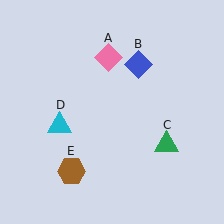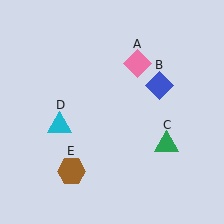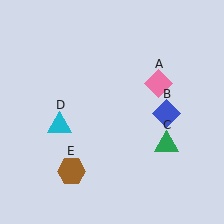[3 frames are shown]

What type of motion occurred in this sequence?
The pink diamond (object A), blue diamond (object B) rotated clockwise around the center of the scene.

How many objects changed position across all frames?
2 objects changed position: pink diamond (object A), blue diamond (object B).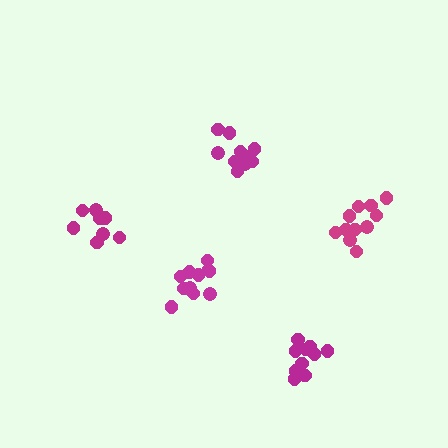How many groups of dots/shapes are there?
There are 5 groups.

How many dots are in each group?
Group 1: 11 dots, Group 2: 11 dots, Group 3: 11 dots, Group 4: 8 dots, Group 5: 10 dots (51 total).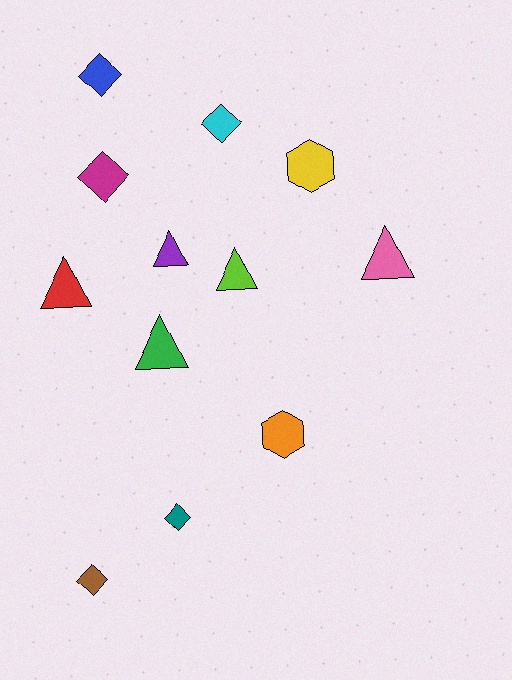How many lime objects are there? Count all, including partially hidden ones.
There is 1 lime object.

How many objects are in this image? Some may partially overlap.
There are 12 objects.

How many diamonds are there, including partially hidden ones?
There are 5 diamonds.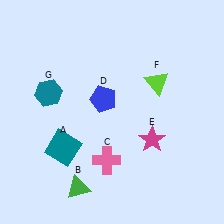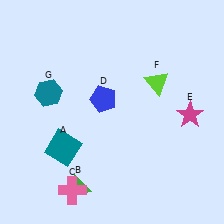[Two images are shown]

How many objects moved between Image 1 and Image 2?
2 objects moved between the two images.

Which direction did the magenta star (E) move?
The magenta star (E) moved right.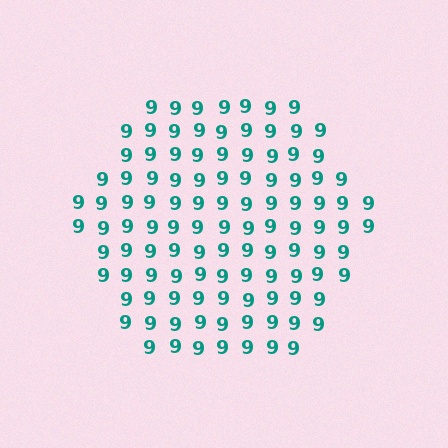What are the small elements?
The small elements are digit 9's.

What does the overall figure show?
The overall figure shows a hexagon.